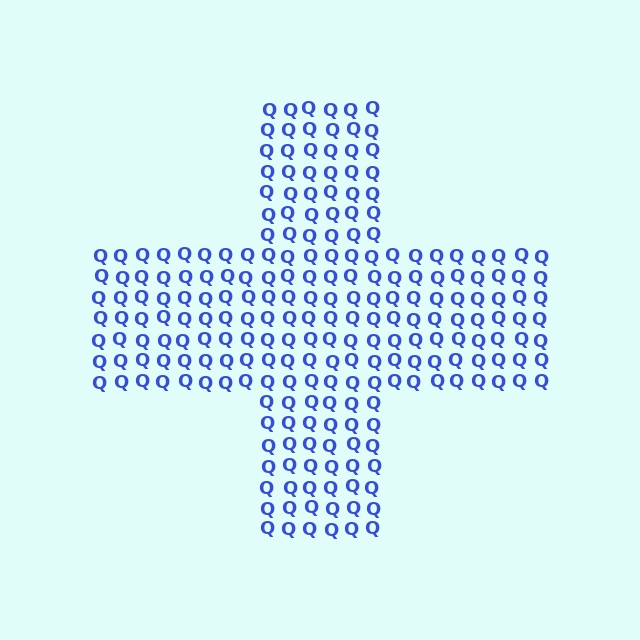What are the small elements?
The small elements are letter Q's.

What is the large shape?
The large shape is a cross.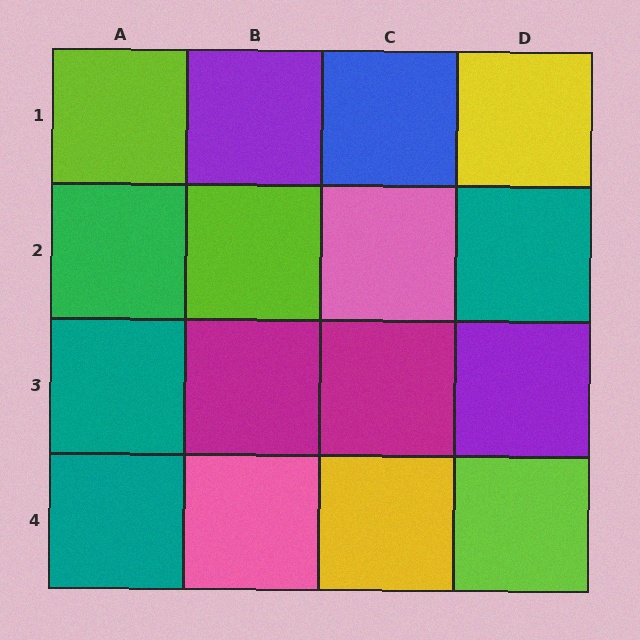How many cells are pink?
2 cells are pink.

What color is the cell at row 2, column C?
Pink.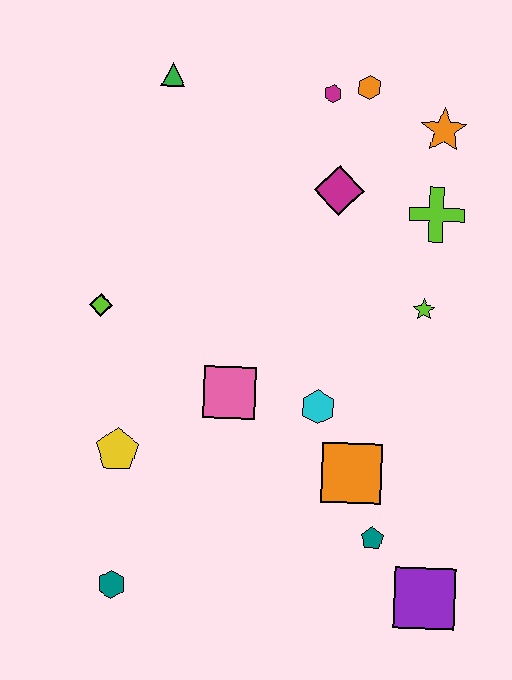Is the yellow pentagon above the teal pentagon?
Yes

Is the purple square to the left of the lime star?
No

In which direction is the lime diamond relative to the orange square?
The lime diamond is to the left of the orange square.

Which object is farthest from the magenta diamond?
The teal hexagon is farthest from the magenta diamond.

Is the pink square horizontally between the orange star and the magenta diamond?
No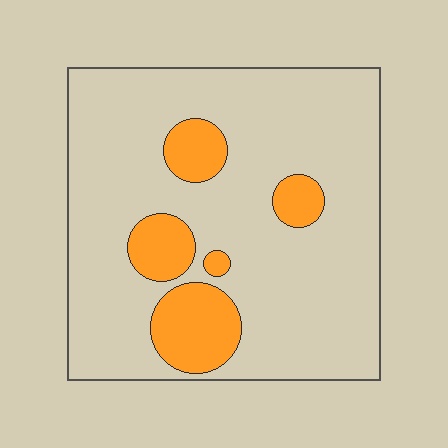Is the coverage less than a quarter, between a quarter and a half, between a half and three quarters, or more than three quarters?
Less than a quarter.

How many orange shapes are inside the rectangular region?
5.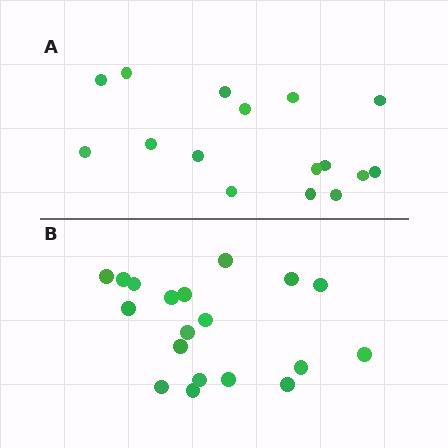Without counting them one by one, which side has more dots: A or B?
Region B (the bottom region) has more dots.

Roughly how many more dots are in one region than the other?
Region B has just a few more — roughly 2 or 3 more dots than region A.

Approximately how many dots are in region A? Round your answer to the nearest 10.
About 20 dots. (The exact count is 16, which rounds to 20.)